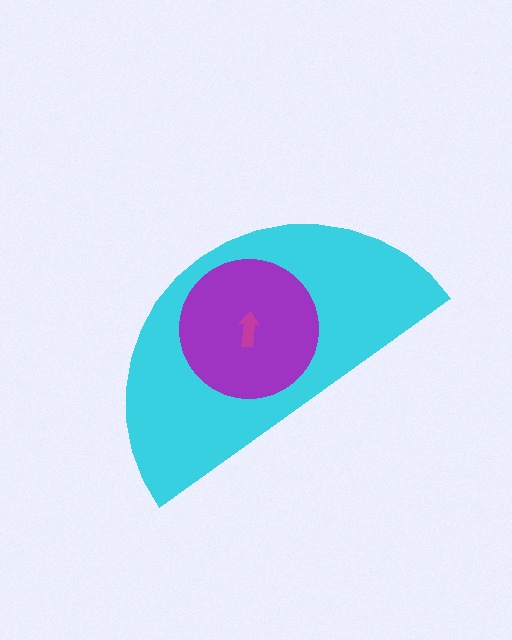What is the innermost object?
The magenta arrow.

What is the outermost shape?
The cyan semicircle.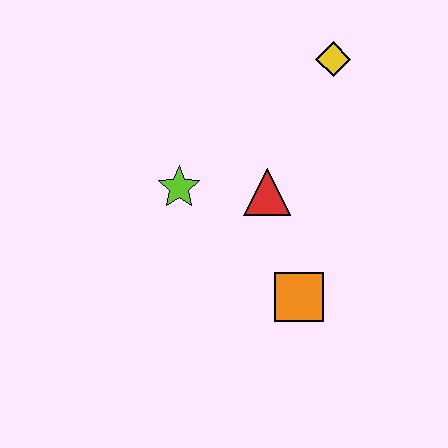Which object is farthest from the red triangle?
The yellow diamond is farthest from the red triangle.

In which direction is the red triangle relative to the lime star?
The red triangle is to the right of the lime star.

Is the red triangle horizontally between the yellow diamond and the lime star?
Yes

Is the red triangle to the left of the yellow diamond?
Yes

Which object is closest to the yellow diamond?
The red triangle is closest to the yellow diamond.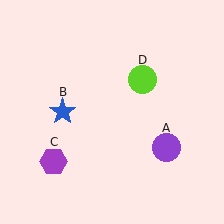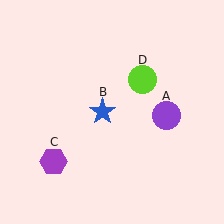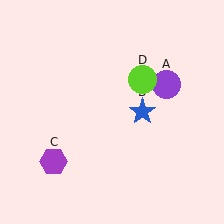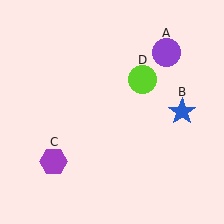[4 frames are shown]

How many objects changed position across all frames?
2 objects changed position: purple circle (object A), blue star (object B).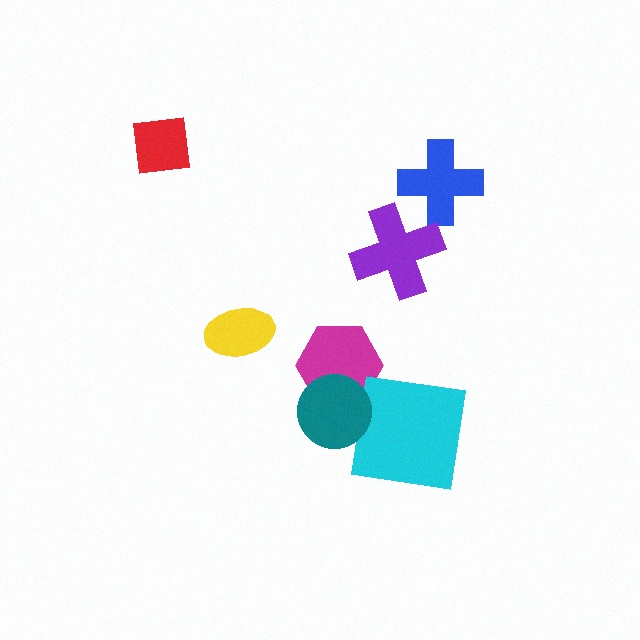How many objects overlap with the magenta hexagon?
1 object overlaps with the magenta hexagon.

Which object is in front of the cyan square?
The teal circle is in front of the cyan square.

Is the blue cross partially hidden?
No, no other shape covers it.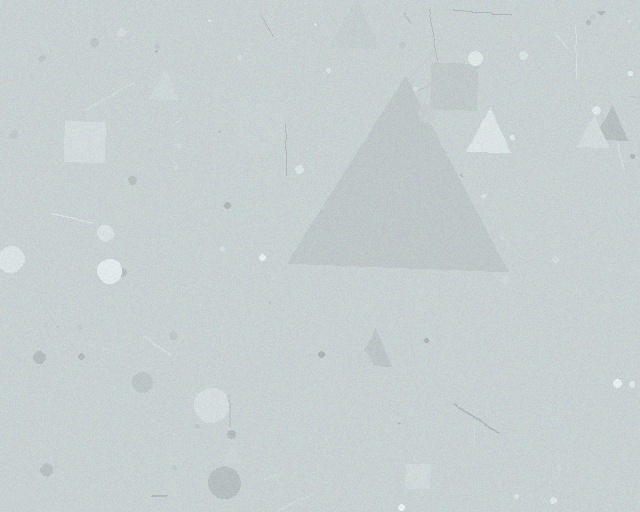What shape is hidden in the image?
A triangle is hidden in the image.